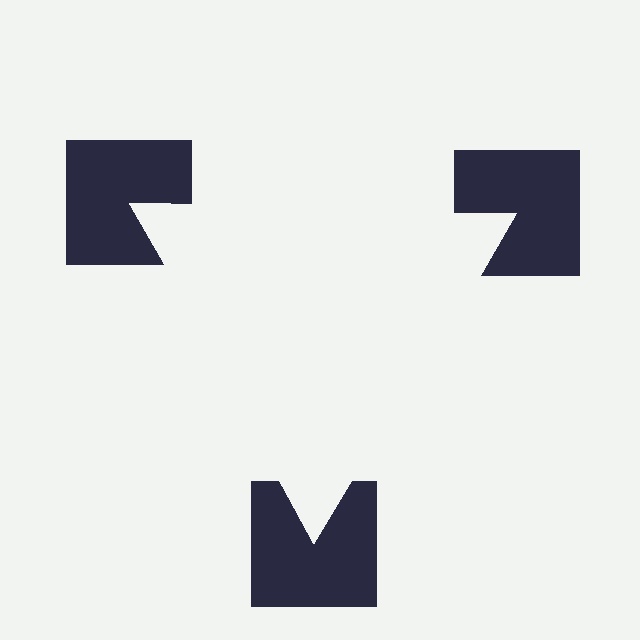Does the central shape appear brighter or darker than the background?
It typically appears slightly brighter than the background, even though no actual brightness change is drawn.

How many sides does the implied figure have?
3 sides.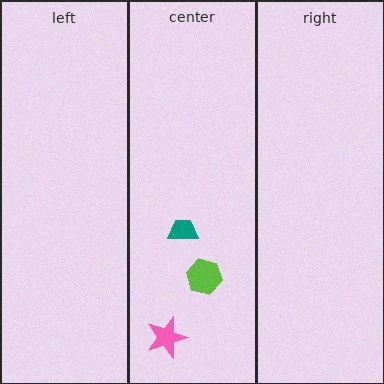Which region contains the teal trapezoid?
The center region.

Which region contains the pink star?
The center region.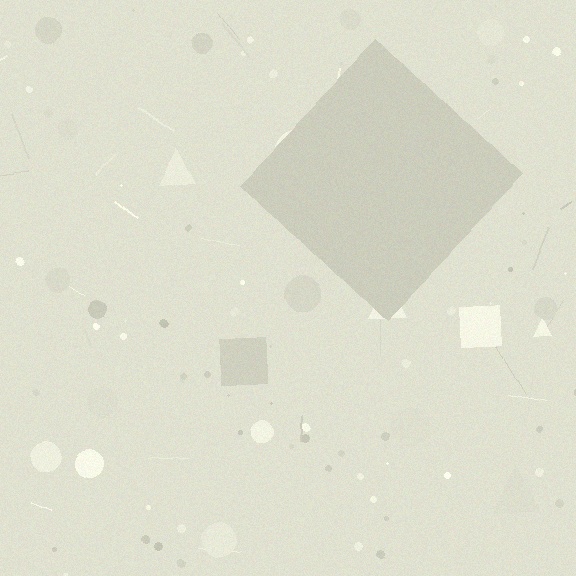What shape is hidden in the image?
A diamond is hidden in the image.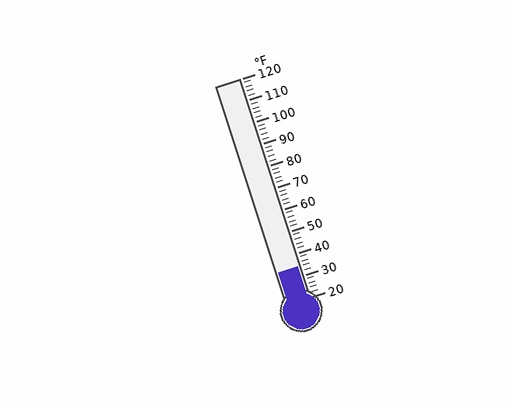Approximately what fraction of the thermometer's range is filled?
The thermometer is filled to approximately 15% of its range.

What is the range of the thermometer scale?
The thermometer scale ranges from 20°F to 120°F.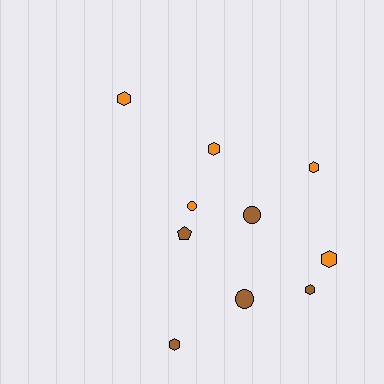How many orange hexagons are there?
There are 4 orange hexagons.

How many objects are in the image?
There are 10 objects.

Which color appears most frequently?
Brown, with 5 objects.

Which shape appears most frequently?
Hexagon, with 6 objects.